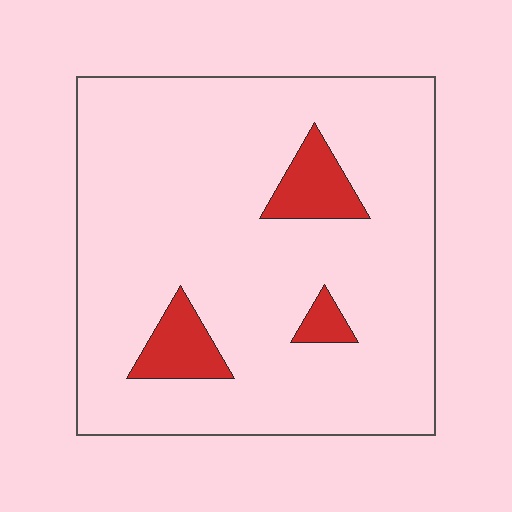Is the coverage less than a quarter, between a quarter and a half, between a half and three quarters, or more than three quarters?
Less than a quarter.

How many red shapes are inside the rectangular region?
3.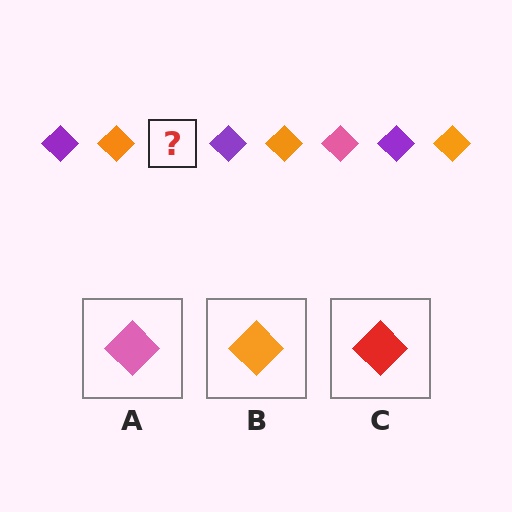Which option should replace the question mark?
Option A.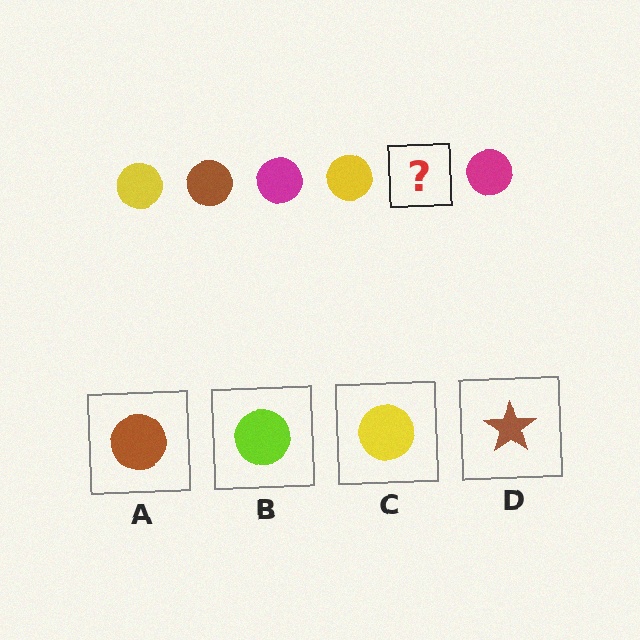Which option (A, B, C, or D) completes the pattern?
A.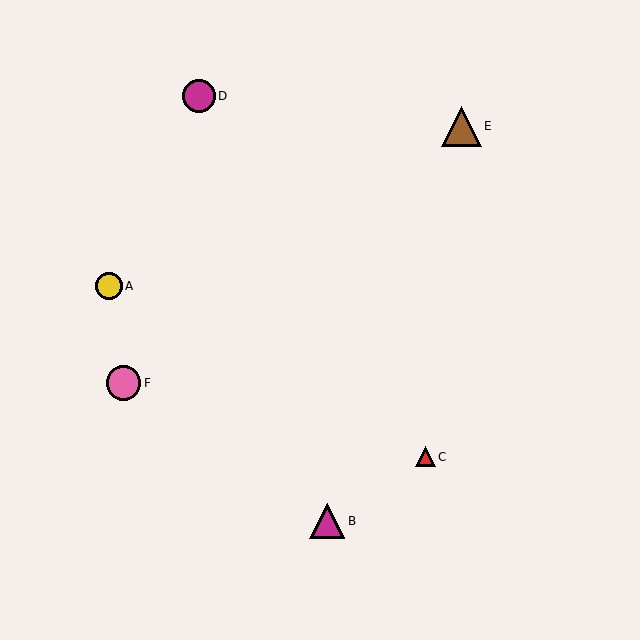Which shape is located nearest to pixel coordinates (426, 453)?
The red triangle (labeled C) at (425, 457) is nearest to that location.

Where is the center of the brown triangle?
The center of the brown triangle is at (461, 126).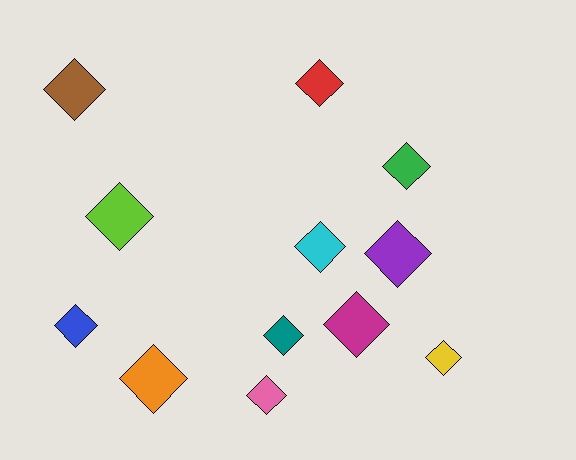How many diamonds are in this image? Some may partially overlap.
There are 12 diamonds.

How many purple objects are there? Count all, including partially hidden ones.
There is 1 purple object.